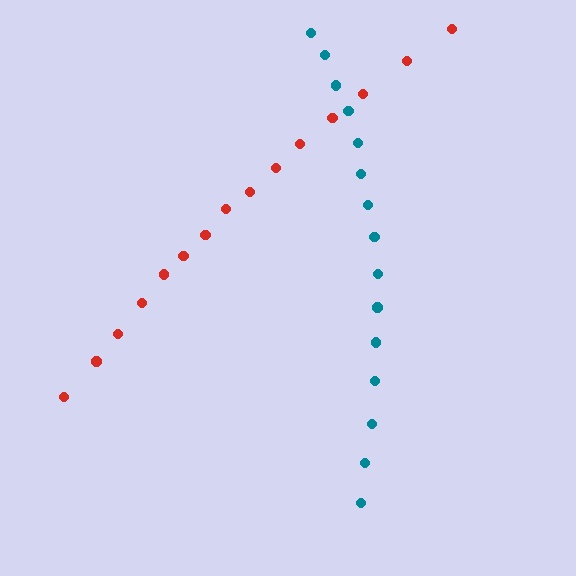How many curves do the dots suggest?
There are 2 distinct paths.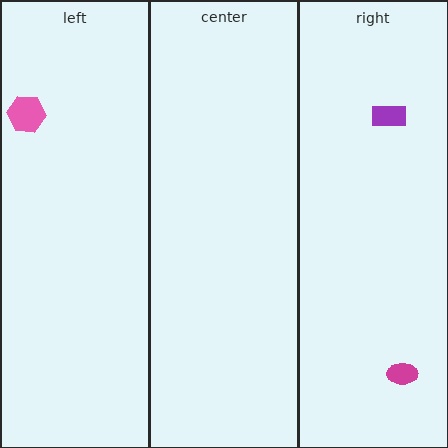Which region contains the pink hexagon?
The left region.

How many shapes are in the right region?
2.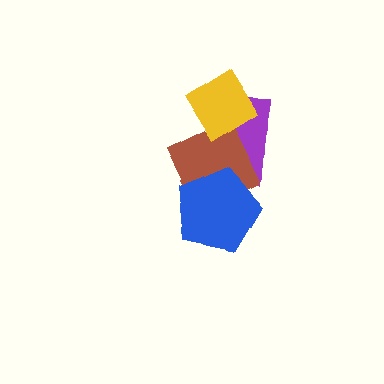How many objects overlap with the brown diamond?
3 objects overlap with the brown diamond.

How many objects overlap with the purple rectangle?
3 objects overlap with the purple rectangle.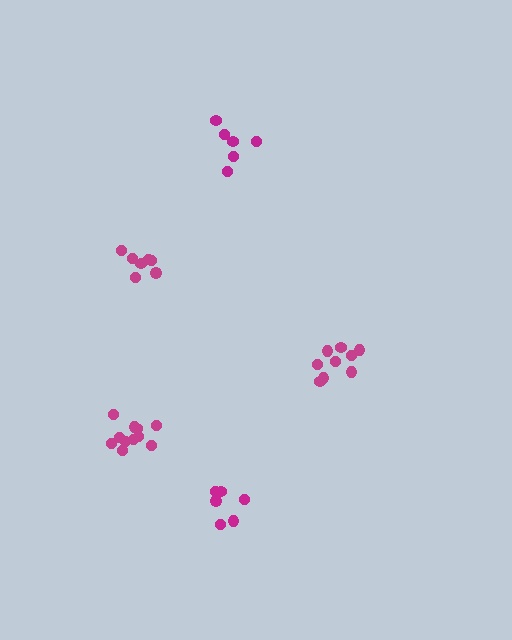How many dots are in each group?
Group 1: 7 dots, Group 2: 9 dots, Group 3: 6 dots, Group 4: 6 dots, Group 5: 11 dots (39 total).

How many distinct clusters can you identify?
There are 5 distinct clusters.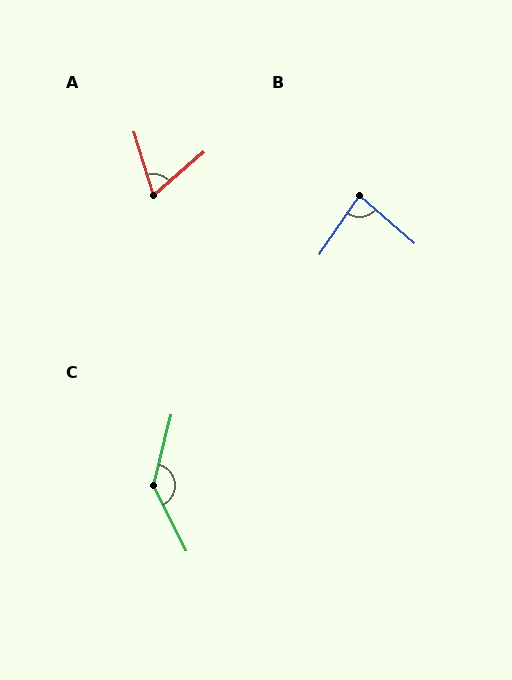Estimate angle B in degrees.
Approximately 83 degrees.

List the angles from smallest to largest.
A (66°), B (83°), C (139°).